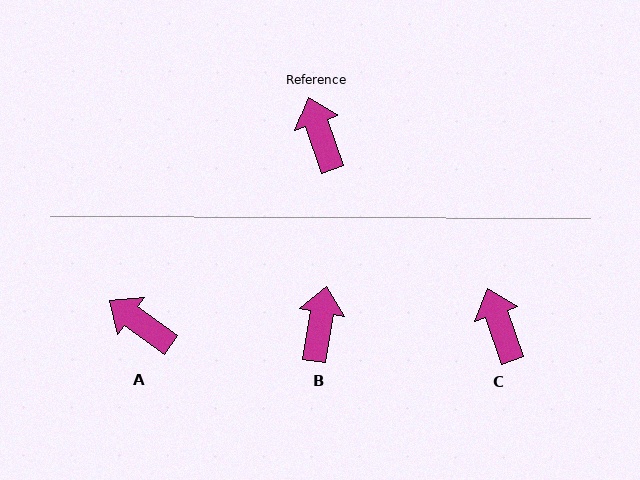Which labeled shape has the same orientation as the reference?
C.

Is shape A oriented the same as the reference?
No, it is off by about 35 degrees.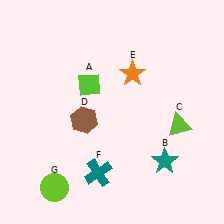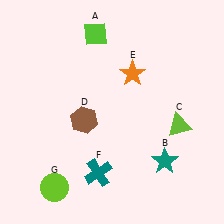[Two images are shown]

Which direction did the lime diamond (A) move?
The lime diamond (A) moved up.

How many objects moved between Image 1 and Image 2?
1 object moved between the two images.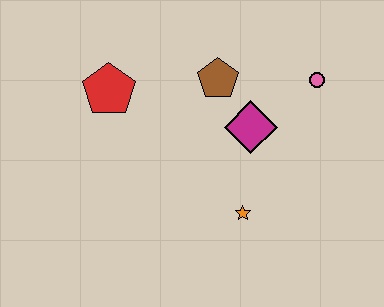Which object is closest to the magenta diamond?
The brown pentagon is closest to the magenta diamond.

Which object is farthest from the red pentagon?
The pink circle is farthest from the red pentagon.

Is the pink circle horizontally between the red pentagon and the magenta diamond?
No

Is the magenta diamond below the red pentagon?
Yes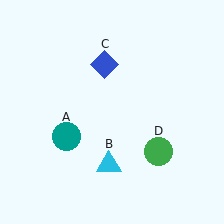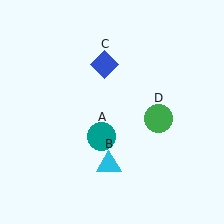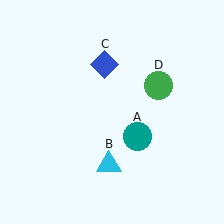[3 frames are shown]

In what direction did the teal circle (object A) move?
The teal circle (object A) moved right.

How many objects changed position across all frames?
2 objects changed position: teal circle (object A), green circle (object D).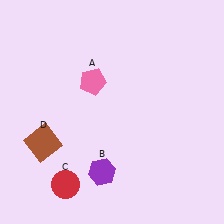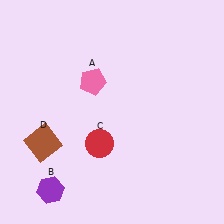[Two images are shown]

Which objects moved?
The objects that moved are: the purple hexagon (B), the red circle (C).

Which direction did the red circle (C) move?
The red circle (C) moved up.